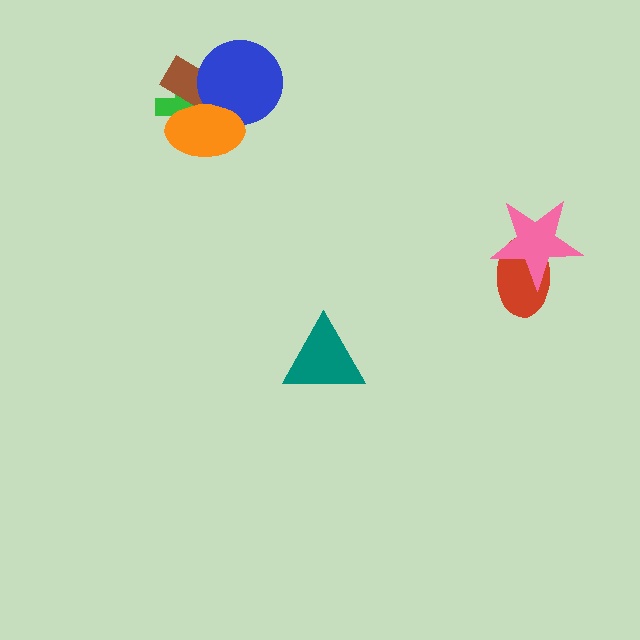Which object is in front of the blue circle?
The orange ellipse is in front of the blue circle.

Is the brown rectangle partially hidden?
Yes, it is partially covered by another shape.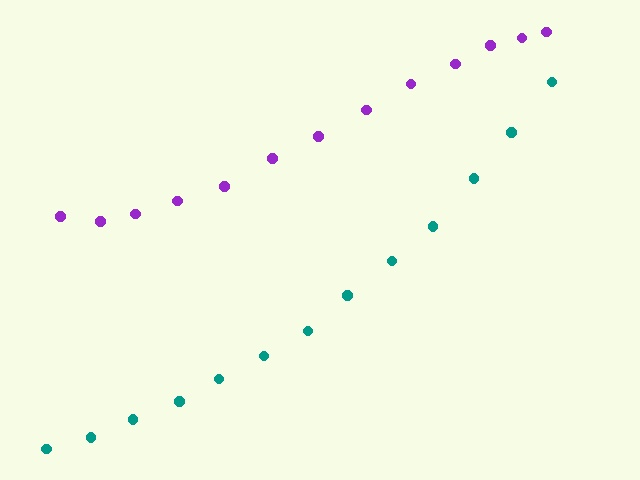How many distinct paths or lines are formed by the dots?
There are 2 distinct paths.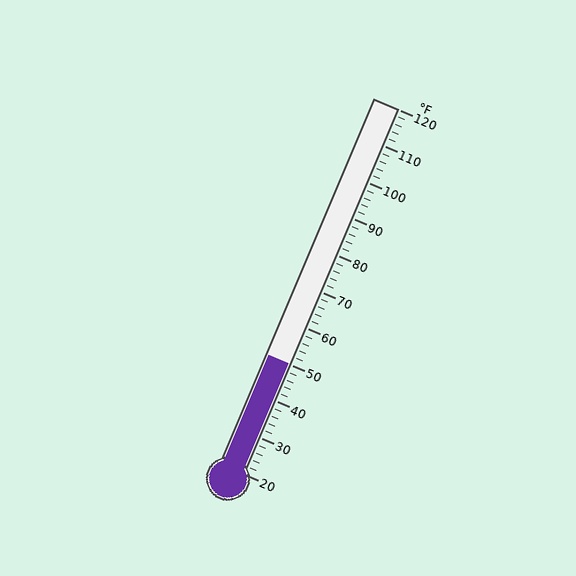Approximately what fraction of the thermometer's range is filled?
The thermometer is filled to approximately 30% of its range.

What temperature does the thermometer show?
The thermometer shows approximately 50°F.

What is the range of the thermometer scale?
The thermometer scale ranges from 20°F to 120°F.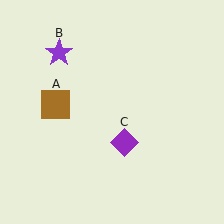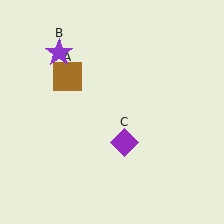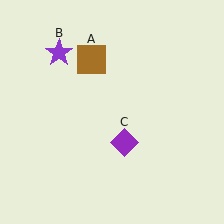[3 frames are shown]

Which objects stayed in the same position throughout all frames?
Purple star (object B) and purple diamond (object C) remained stationary.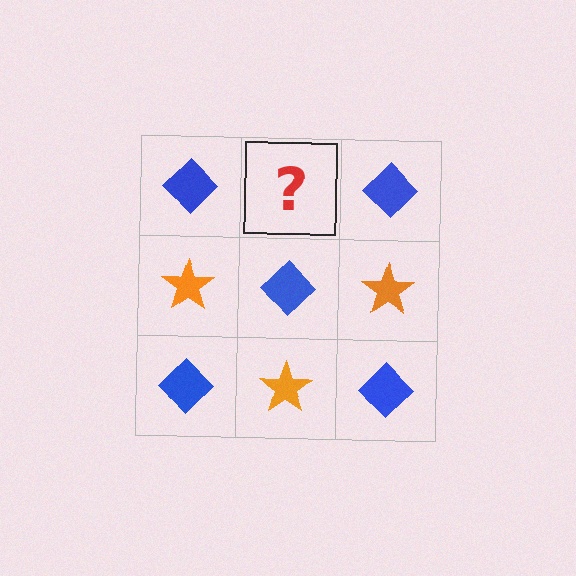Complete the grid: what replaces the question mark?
The question mark should be replaced with an orange star.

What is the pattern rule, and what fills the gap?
The rule is that it alternates blue diamond and orange star in a checkerboard pattern. The gap should be filled with an orange star.